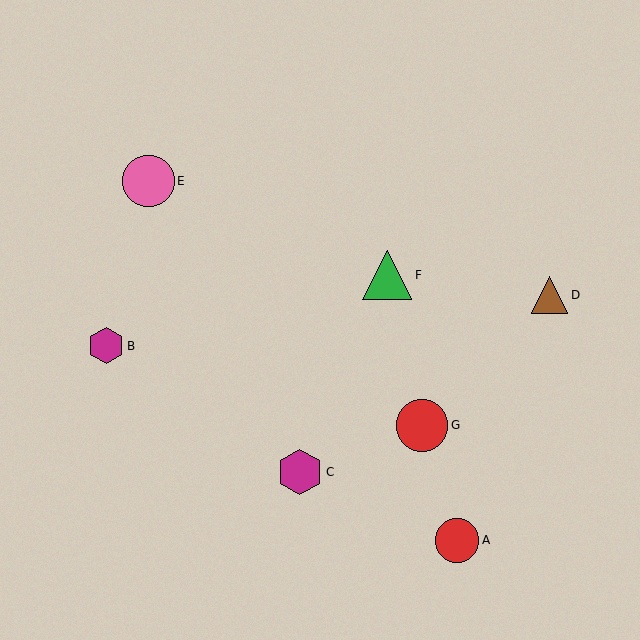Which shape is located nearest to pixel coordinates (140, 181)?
The pink circle (labeled E) at (148, 181) is nearest to that location.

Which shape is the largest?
The pink circle (labeled E) is the largest.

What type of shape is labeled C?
Shape C is a magenta hexagon.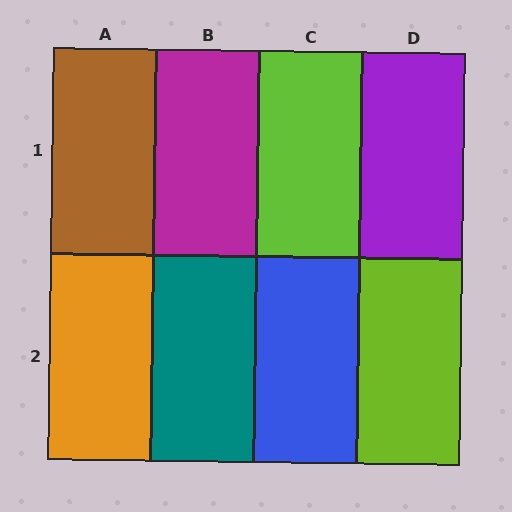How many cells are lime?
2 cells are lime.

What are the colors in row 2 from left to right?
Orange, teal, blue, lime.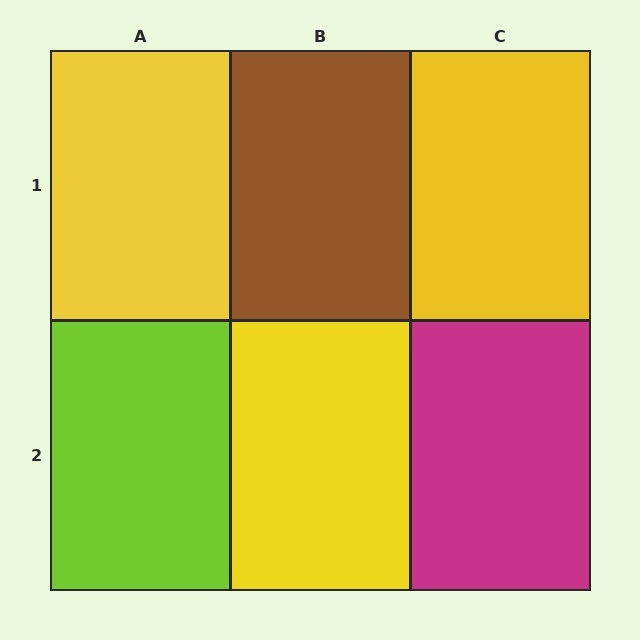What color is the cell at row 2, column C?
Magenta.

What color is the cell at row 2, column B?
Yellow.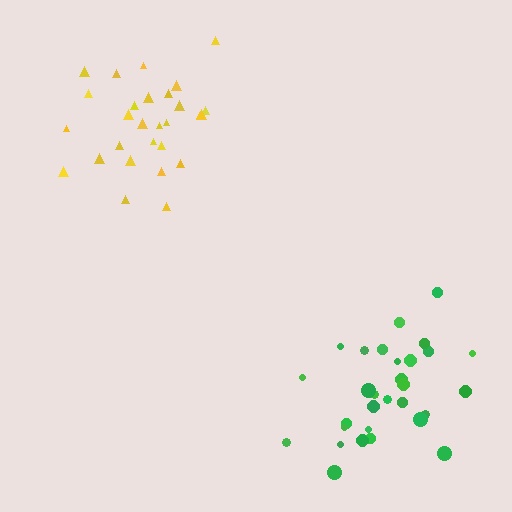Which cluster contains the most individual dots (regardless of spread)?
Green (30).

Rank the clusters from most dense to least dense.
yellow, green.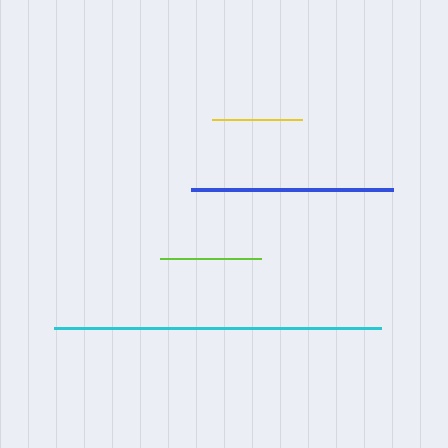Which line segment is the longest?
The cyan line is the longest at approximately 327 pixels.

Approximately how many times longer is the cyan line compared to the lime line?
The cyan line is approximately 3.3 times the length of the lime line.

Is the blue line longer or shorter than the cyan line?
The cyan line is longer than the blue line.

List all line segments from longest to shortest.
From longest to shortest: cyan, blue, lime, yellow.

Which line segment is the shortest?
The yellow line is the shortest at approximately 90 pixels.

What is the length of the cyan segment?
The cyan segment is approximately 327 pixels long.